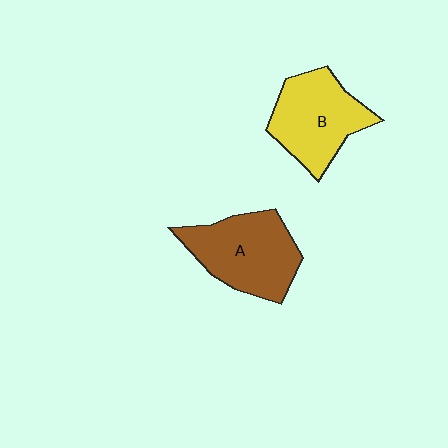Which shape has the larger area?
Shape A (brown).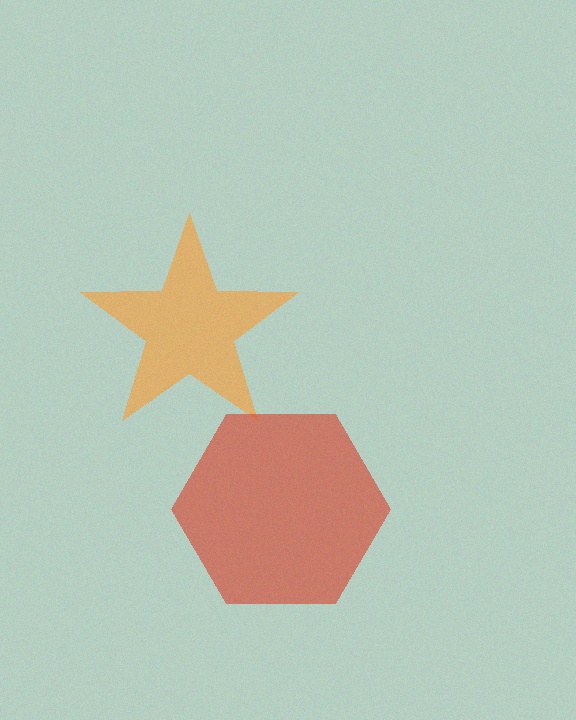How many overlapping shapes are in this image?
There are 2 overlapping shapes in the image.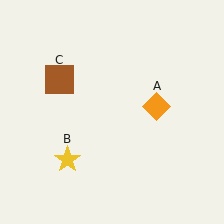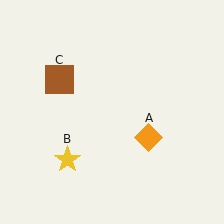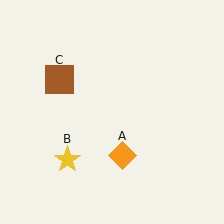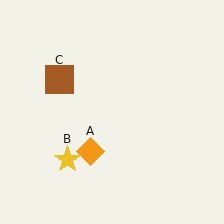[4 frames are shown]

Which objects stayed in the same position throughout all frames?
Yellow star (object B) and brown square (object C) remained stationary.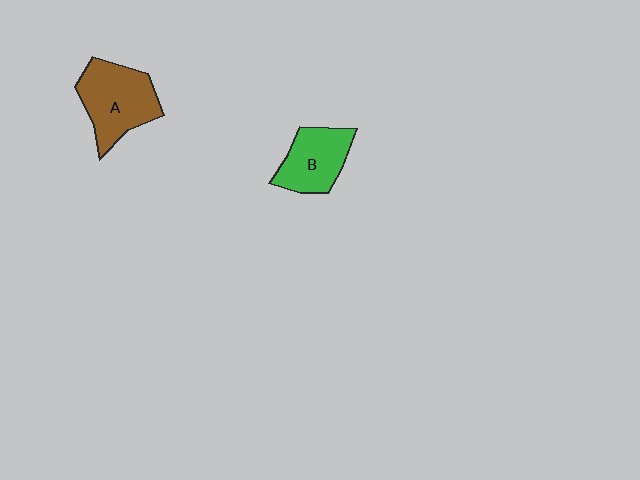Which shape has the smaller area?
Shape B (green).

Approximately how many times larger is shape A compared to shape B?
Approximately 1.3 times.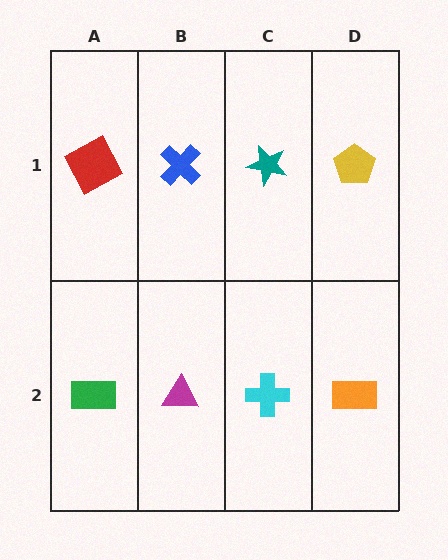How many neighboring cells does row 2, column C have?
3.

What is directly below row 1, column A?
A green rectangle.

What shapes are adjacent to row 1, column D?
An orange rectangle (row 2, column D), a teal star (row 1, column C).